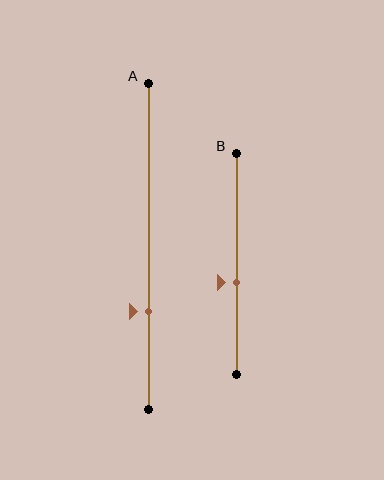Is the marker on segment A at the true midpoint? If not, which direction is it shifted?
No, the marker on segment A is shifted downward by about 20% of the segment length.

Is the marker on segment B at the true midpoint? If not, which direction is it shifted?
No, the marker on segment B is shifted downward by about 8% of the segment length.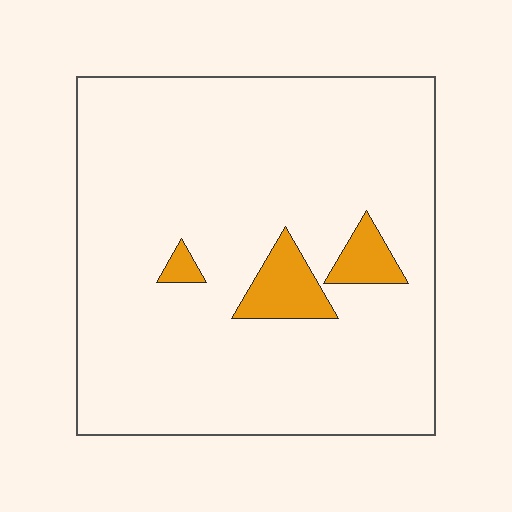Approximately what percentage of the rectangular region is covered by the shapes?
Approximately 5%.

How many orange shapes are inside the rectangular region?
3.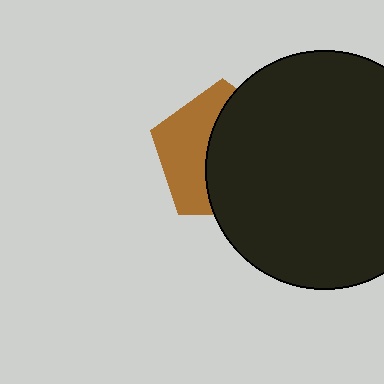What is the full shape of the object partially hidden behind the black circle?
The partially hidden object is a brown pentagon.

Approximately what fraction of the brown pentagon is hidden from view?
Roughly 59% of the brown pentagon is hidden behind the black circle.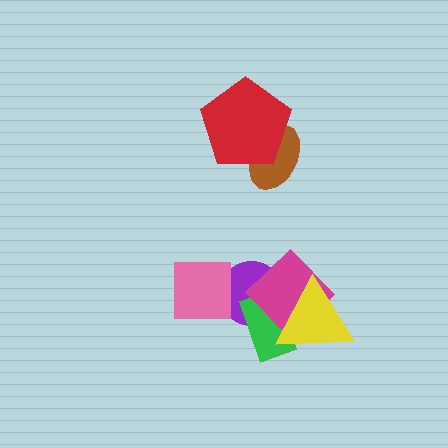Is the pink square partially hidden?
No, no other shape covers it.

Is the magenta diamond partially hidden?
Yes, it is partially covered by another shape.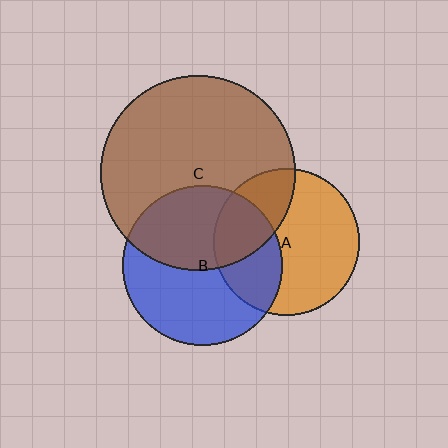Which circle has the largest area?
Circle C (brown).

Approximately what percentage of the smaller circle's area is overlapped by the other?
Approximately 35%.